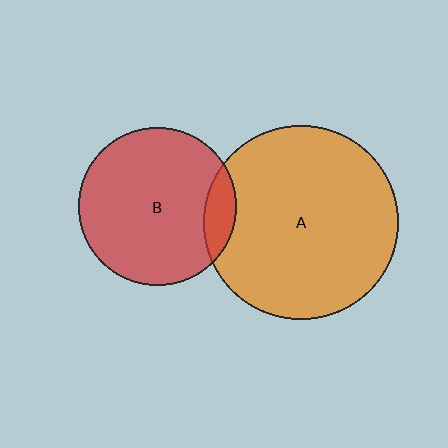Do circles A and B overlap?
Yes.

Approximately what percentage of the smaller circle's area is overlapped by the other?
Approximately 10%.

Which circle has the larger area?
Circle A (orange).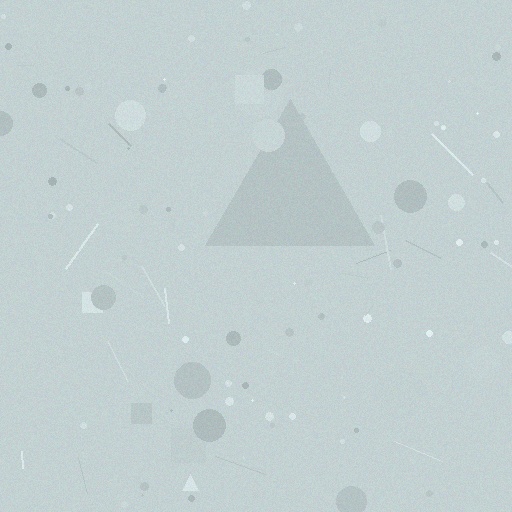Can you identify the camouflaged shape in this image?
The camouflaged shape is a triangle.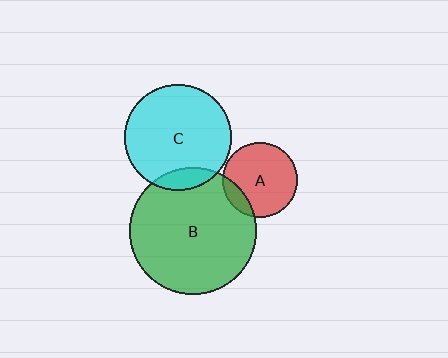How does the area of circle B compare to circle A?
Approximately 2.9 times.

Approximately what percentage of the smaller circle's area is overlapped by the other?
Approximately 15%.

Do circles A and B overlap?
Yes.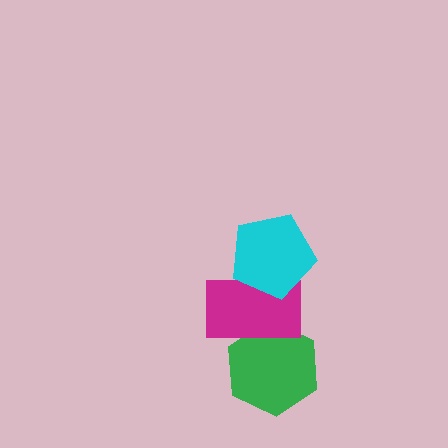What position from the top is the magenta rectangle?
The magenta rectangle is 2nd from the top.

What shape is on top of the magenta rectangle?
The cyan pentagon is on top of the magenta rectangle.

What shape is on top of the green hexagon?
The magenta rectangle is on top of the green hexagon.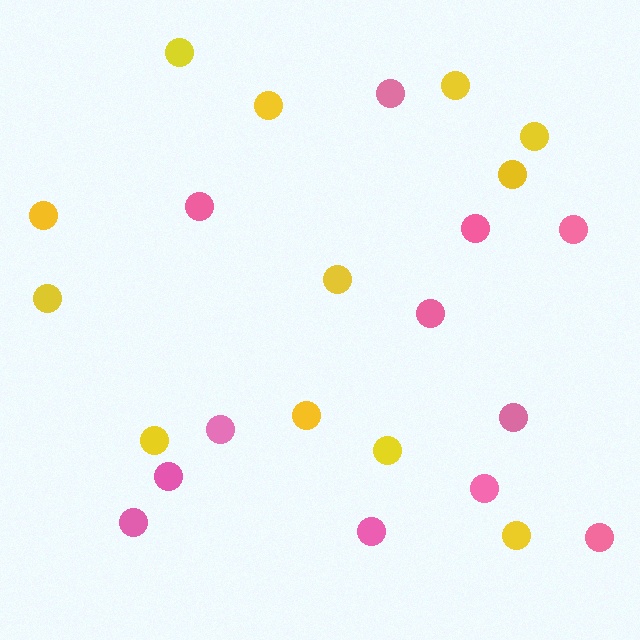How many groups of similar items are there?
There are 2 groups: one group of pink circles (12) and one group of yellow circles (12).